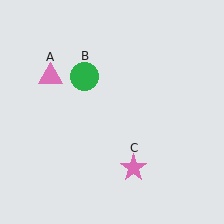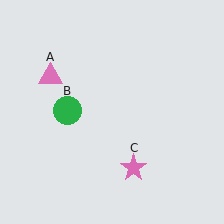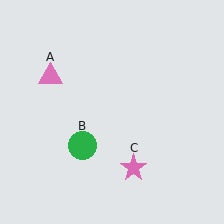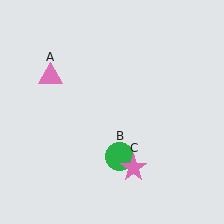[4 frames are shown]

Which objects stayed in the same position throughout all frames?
Pink triangle (object A) and pink star (object C) remained stationary.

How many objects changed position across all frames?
1 object changed position: green circle (object B).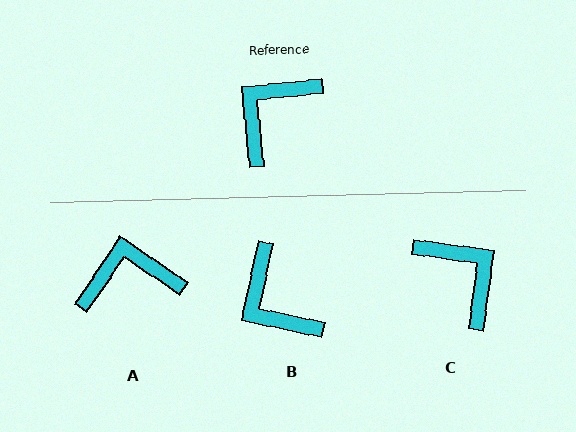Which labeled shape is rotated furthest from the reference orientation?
C, about 104 degrees away.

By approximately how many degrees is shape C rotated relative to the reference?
Approximately 104 degrees clockwise.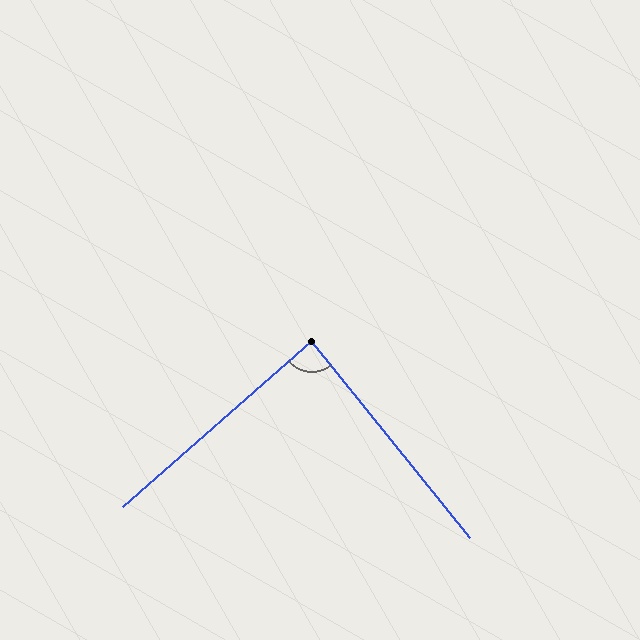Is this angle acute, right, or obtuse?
It is approximately a right angle.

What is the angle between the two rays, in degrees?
Approximately 87 degrees.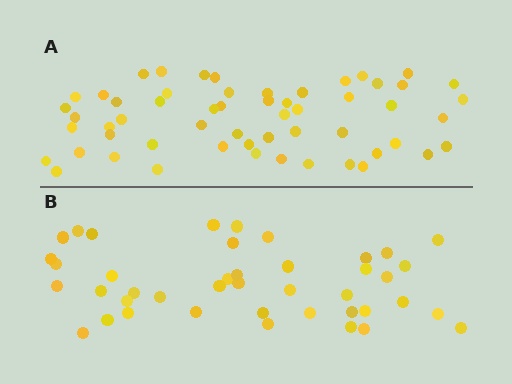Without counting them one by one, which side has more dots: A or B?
Region A (the top region) has more dots.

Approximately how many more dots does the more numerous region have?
Region A has approximately 15 more dots than region B.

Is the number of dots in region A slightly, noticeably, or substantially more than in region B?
Region A has noticeably more, but not dramatically so. The ratio is roughly 1.3 to 1.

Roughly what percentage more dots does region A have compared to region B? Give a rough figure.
About 35% more.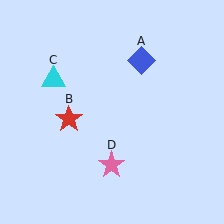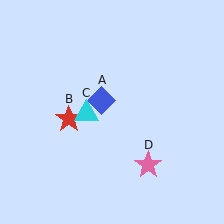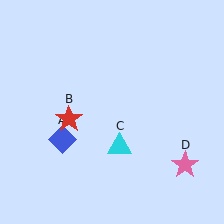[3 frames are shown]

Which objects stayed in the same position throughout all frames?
Red star (object B) remained stationary.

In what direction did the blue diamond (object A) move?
The blue diamond (object A) moved down and to the left.